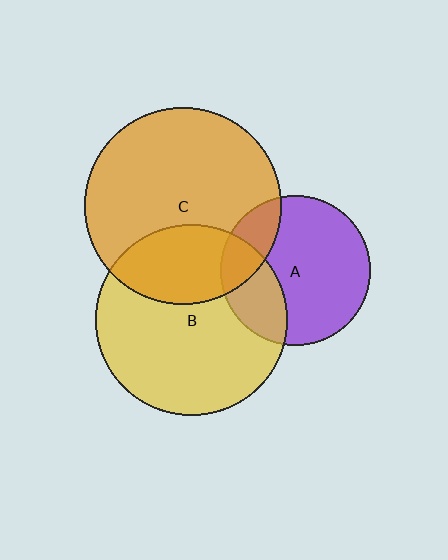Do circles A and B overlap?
Yes.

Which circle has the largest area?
Circle C (orange).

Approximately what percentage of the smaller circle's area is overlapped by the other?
Approximately 25%.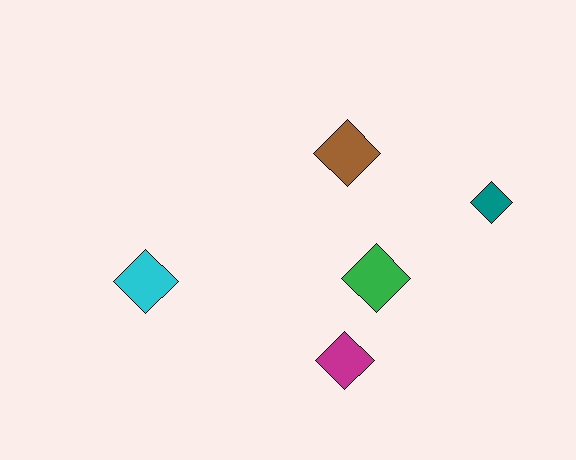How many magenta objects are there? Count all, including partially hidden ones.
There is 1 magenta object.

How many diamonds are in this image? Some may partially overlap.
There are 5 diamonds.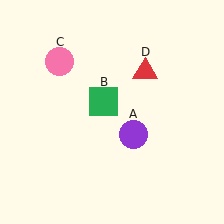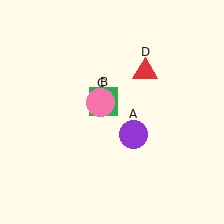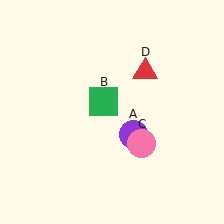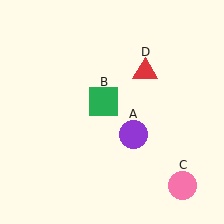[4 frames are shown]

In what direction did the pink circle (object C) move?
The pink circle (object C) moved down and to the right.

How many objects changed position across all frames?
1 object changed position: pink circle (object C).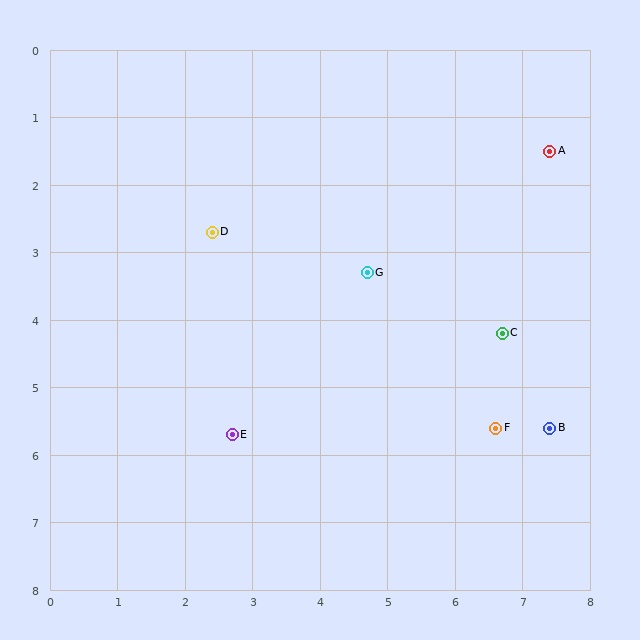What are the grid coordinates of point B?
Point B is at approximately (7.4, 5.6).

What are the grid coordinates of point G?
Point G is at approximately (4.7, 3.3).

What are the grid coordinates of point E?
Point E is at approximately (2.7, 5.7).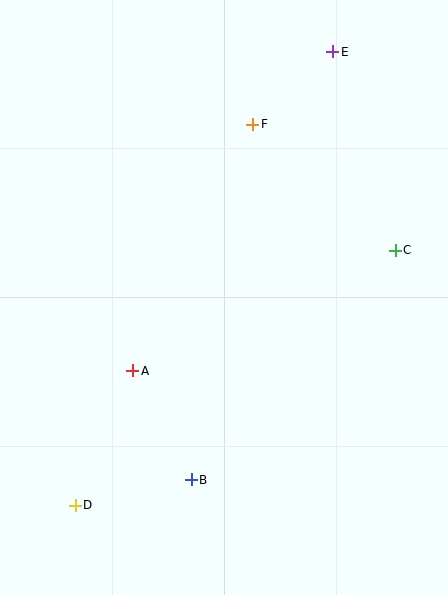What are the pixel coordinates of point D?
Point D is at (75, 505).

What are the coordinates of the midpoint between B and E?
The midpoint between B and E is at (262, 266).